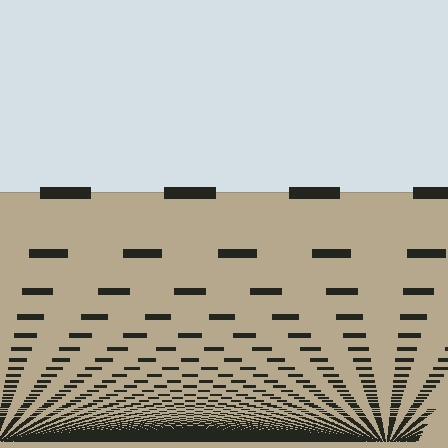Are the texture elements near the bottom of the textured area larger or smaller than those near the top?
Smaller. The gradient is inverted — elements near the bottom are smaller and denser.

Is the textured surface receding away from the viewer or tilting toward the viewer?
The surface appears to tilt toward the viewer. Texture elements get larger and sparser toward the top.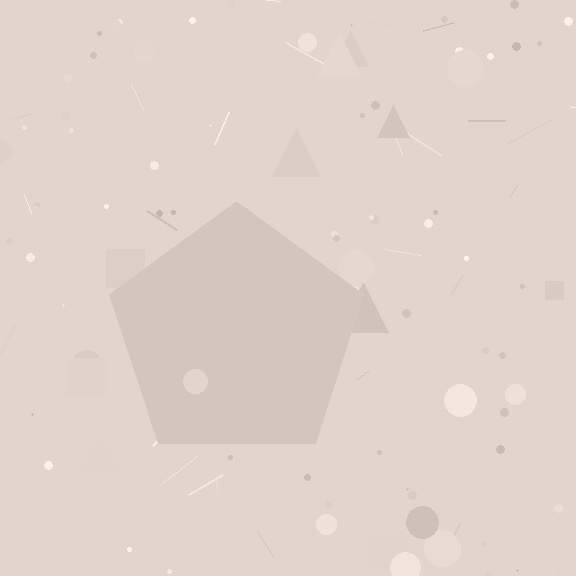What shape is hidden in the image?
A pentagon is hidden in the image.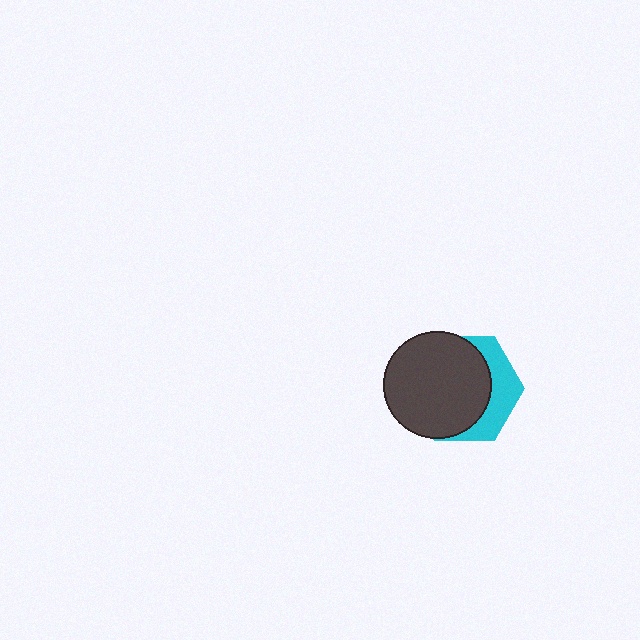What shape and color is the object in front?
The object in front is a dark gray circle.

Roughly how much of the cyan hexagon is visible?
A small part of it is visible (roughly 32%).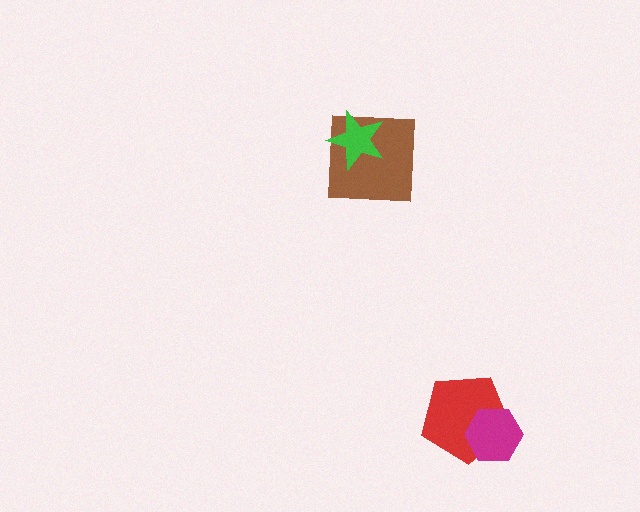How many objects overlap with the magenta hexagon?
1 object overlaps with the magenta hexagon.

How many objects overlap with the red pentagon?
1 object overlaps with the red pentagon.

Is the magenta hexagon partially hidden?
No, no other shape covers it.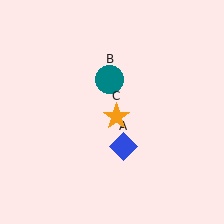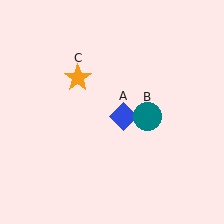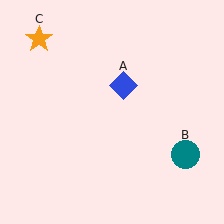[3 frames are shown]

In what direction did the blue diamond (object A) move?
The blue diamond (object A) moved up.